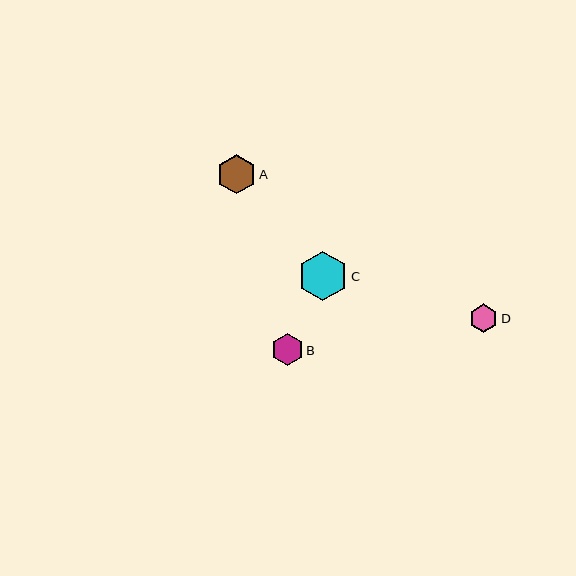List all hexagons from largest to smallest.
From largest to smallest: C, A, B, D.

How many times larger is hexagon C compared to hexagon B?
Hexagon C is approximately 1.5 times the size of hexagon B.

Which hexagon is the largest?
Hexagon C is the largest with a size of approximately 50 pixels.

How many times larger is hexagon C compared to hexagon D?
Hexagon C is approximately 1.8 times the size of hexagon D.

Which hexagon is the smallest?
Hexagon D is the smallest with a size of approximately 28 pixels.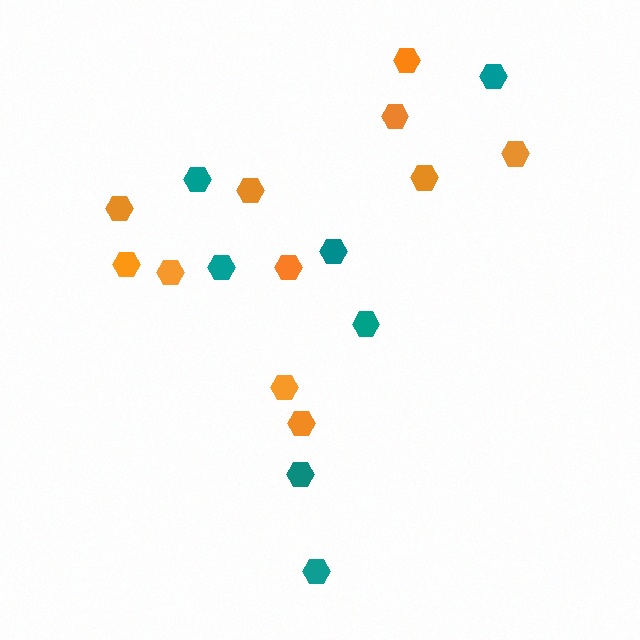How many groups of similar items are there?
There are 2 groups: one group of teal hexagons (7) and one group of orange hexagons (11).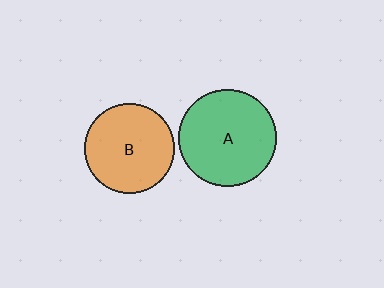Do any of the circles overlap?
No, none of the circles overlap.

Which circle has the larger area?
Circle A (green).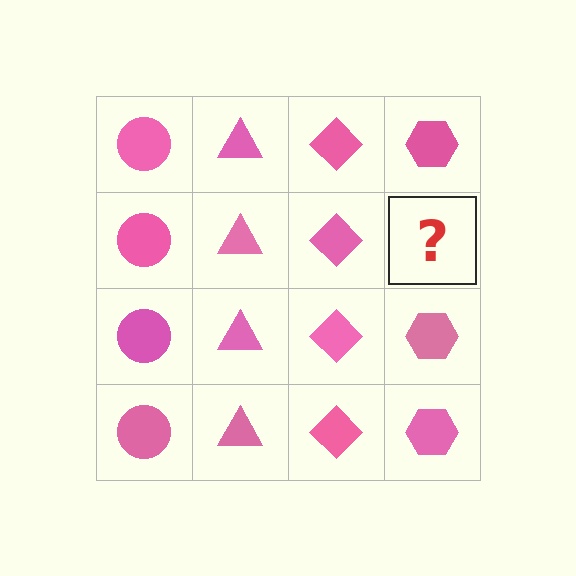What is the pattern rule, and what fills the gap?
The rule is that each column has a consistent shape. The gap should be filled with a pink hexagon.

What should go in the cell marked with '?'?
The missing cell should contain a pink hexagon.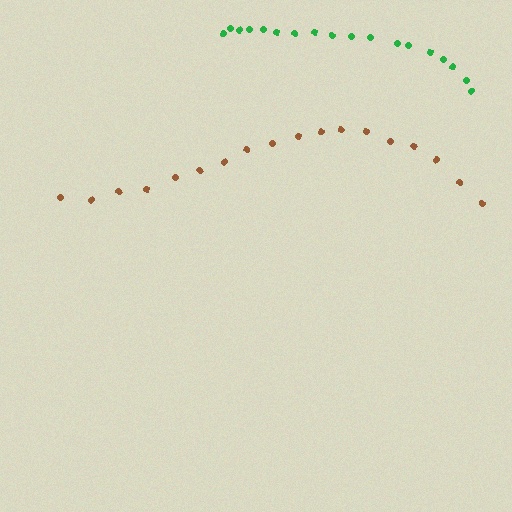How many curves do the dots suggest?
There are 2 distinct paths.